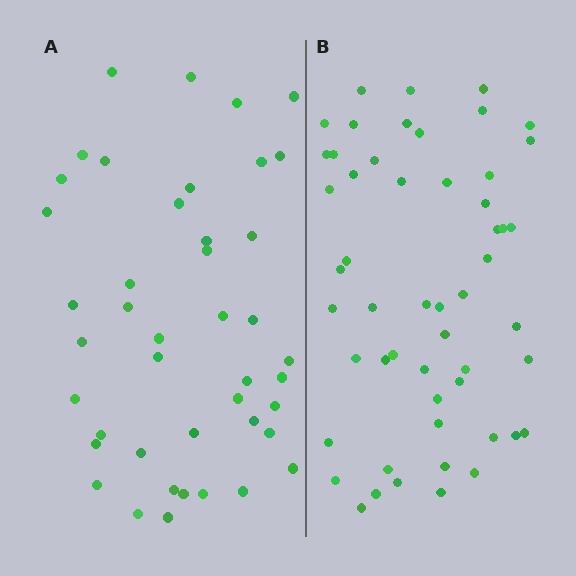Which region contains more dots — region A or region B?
Region B (the right region) has more dots.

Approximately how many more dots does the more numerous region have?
Region B has roughly 10 or so more dots than region A.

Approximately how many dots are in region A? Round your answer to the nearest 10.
About 40 dots. (The exact count is 43, which rounds to 40.)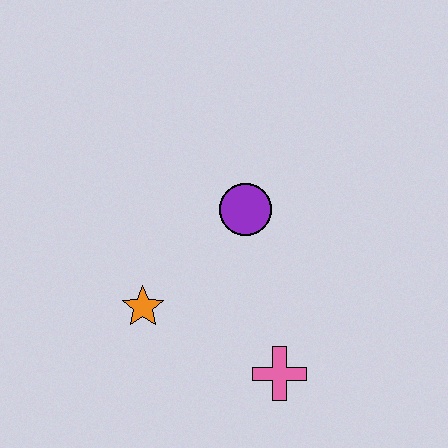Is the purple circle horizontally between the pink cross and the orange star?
Yes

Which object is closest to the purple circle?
The orange star is closest to the purple circle.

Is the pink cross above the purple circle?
No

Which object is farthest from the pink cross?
The purple circle is farthest from the pink cross.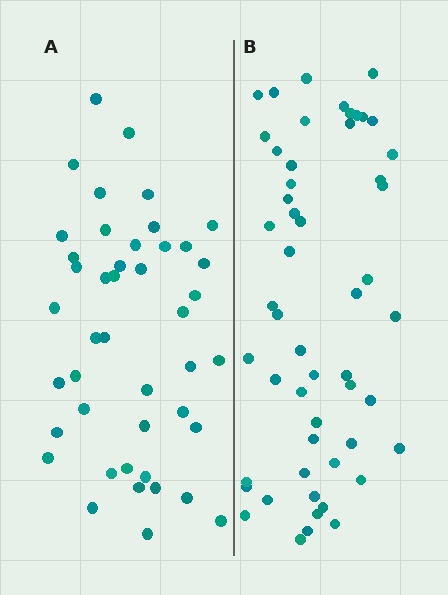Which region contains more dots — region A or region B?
Region B (the right region) has more dots.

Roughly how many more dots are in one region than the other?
Region B has roughly 8 or so more dots than region A.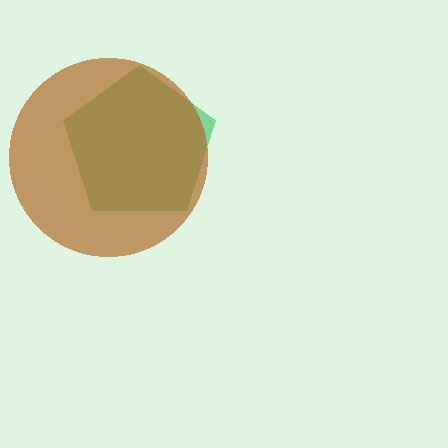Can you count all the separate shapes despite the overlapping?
Yes, there are 2 separate shapes.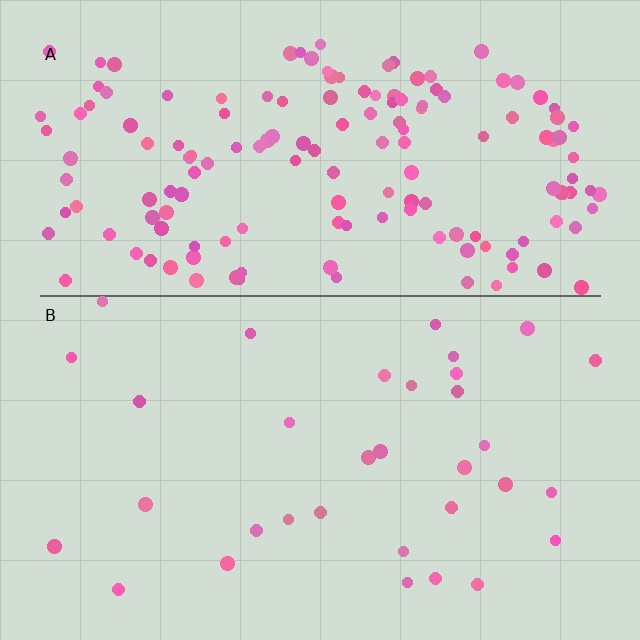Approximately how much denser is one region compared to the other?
Approximately 4.7× — region A over region B.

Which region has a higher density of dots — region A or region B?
A (the top).